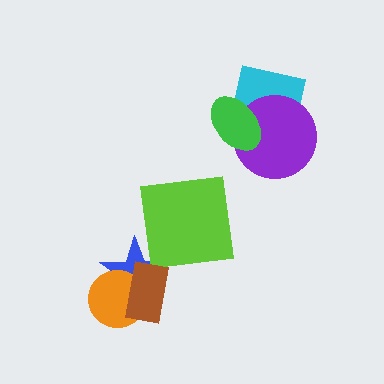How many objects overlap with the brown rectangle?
2 objects overlap with the brown rectangle.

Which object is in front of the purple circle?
The green ellipse is in front of the purple circle.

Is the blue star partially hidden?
Yes, it is partially covered by another shape.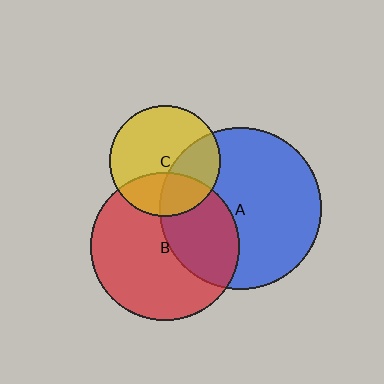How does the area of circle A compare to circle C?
Approximately 2.1 times.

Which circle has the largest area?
Circle A (blue).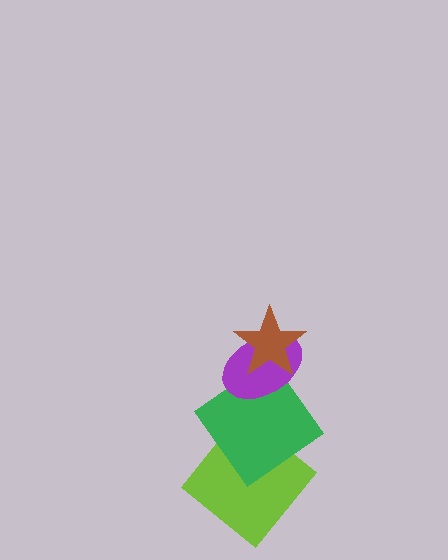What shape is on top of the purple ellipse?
The brown star is on top of the purple ellipse.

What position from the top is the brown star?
The brown star is 1st from the top.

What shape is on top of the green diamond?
The purple ellipse is on top of the green diamond.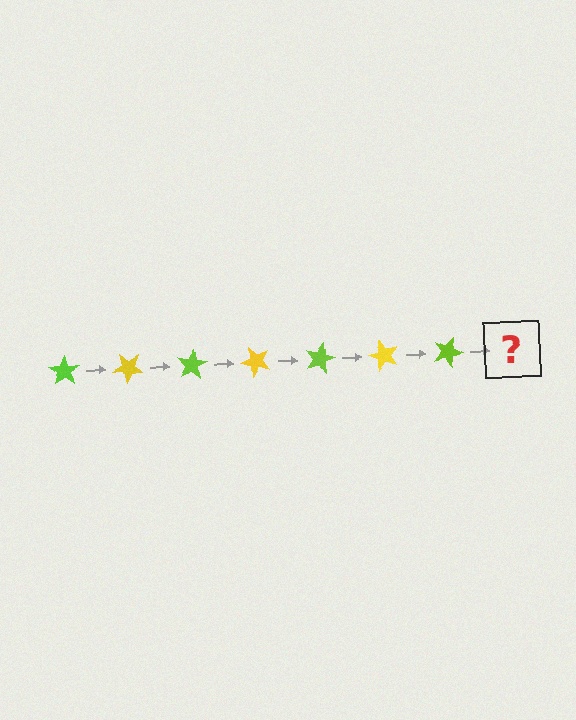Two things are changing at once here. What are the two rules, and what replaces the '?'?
The two rules are that it rotates 40 degrees each step and the color cycles through lime and yellow. The '?' should be a yellow star, rotated 280 degrees from the start.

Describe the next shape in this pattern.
It should be a yellow star, rotated 280 degrees from the start.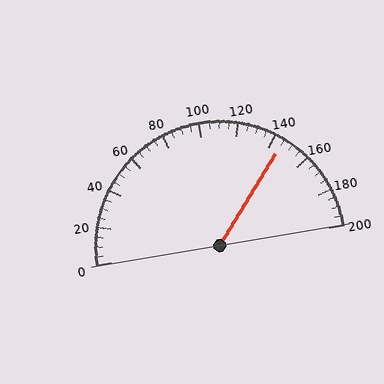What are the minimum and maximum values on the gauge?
The gauge ranges from 0 to 200.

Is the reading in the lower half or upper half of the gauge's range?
The reading is in the upper half of the range (0 to 200).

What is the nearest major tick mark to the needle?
The nearest major tick mark is 140.